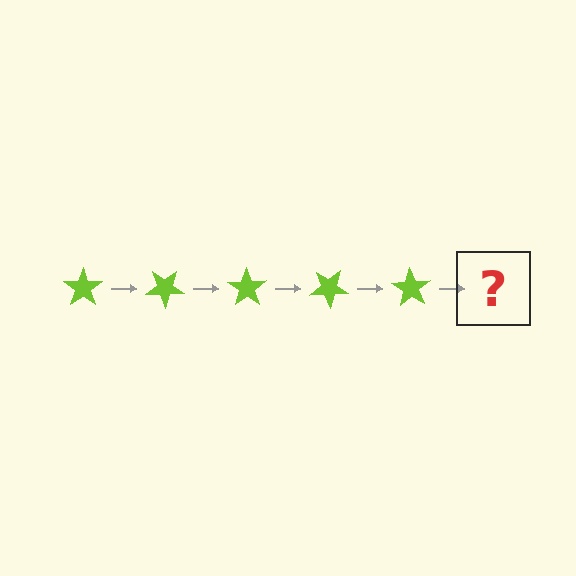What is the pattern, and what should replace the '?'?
The pattern is that the star rotates 35 degrees each step. The '?' should be a lime star rotated 175 degrees.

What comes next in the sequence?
The next element should be a lime star rotated 175 degrees.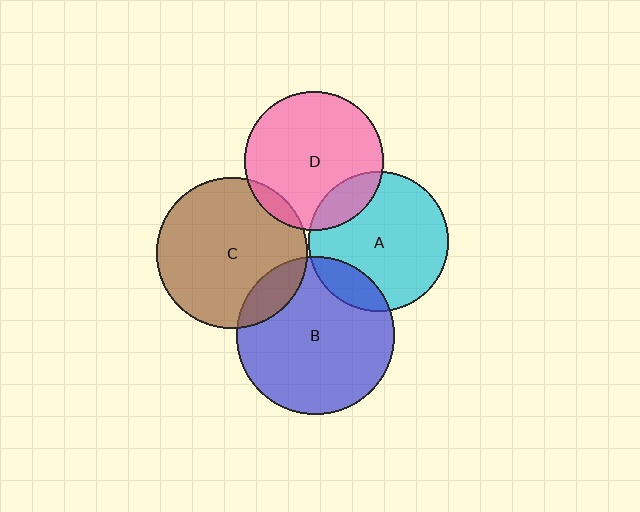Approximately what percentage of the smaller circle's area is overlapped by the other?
Approximately 15%.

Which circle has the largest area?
Circle B (blue).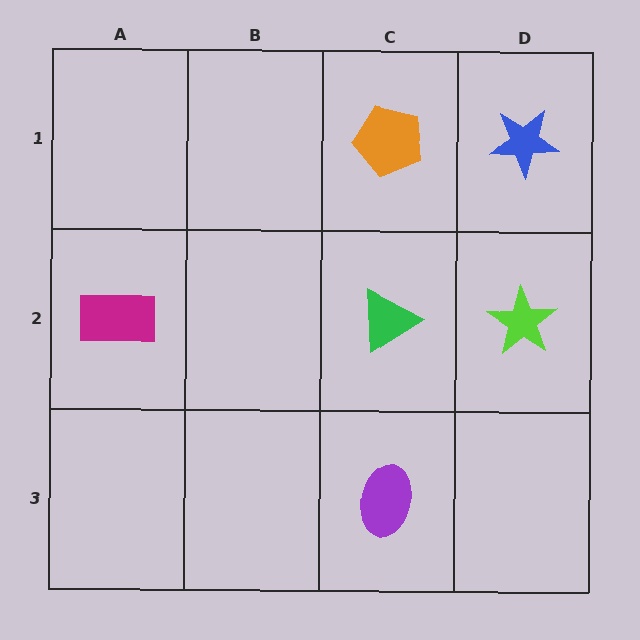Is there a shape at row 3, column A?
No, that cell is empty.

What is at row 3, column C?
A purple ellipse.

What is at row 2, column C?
A green triangle.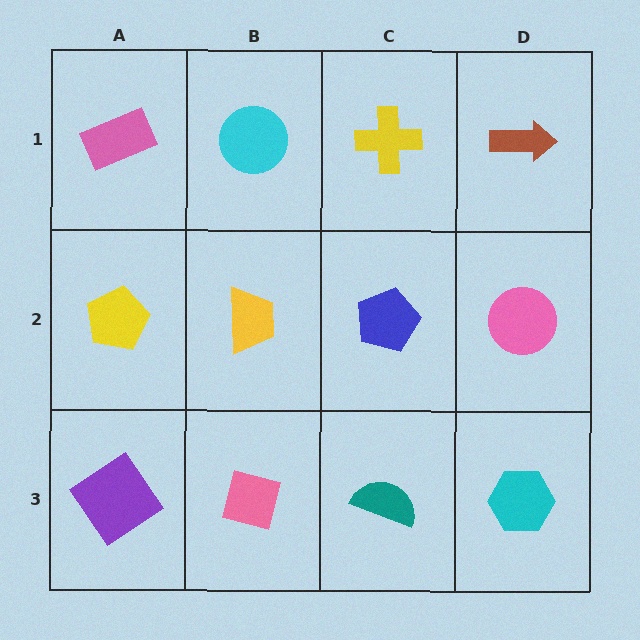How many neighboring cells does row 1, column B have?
3.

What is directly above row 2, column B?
A cyan circle.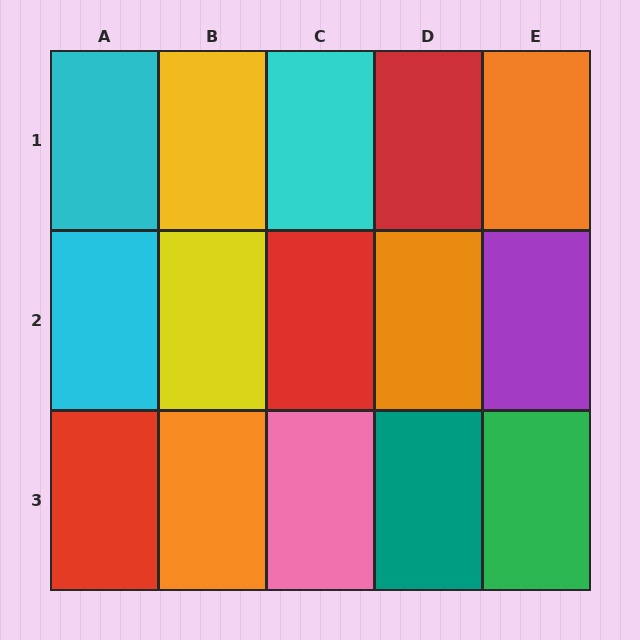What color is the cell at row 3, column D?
Teal.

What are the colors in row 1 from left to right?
Cyan, yellow, cyan, red, orange.